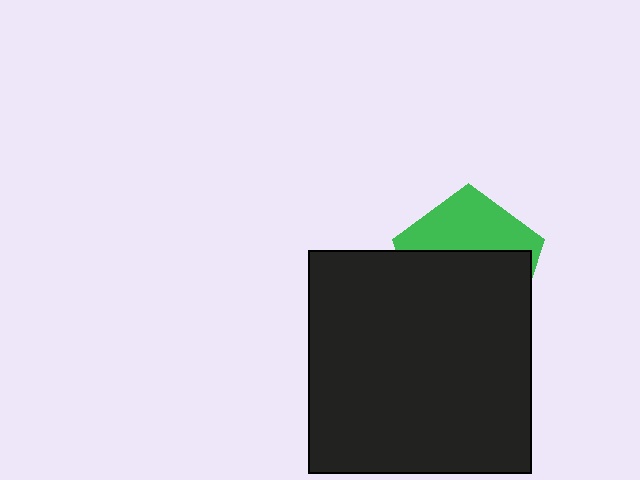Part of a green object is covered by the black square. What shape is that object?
It is a pentagon.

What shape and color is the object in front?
The object in front is a black square.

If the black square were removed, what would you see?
You would see the complete green pentagon.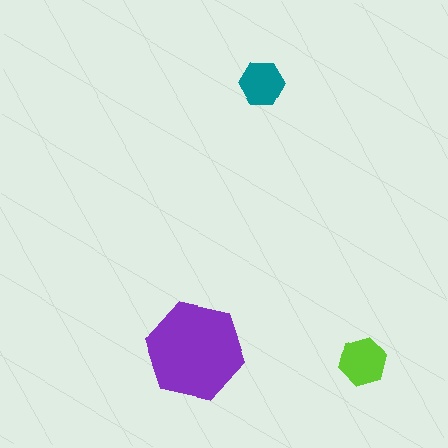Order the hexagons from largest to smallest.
the purple one, the lime one, the teal one.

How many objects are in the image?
There are 3 objects in the image.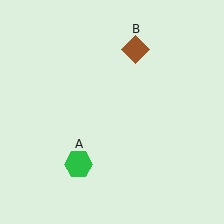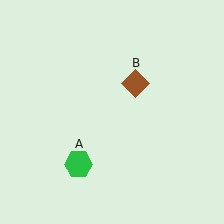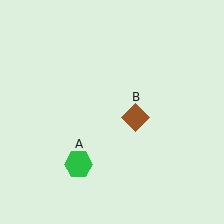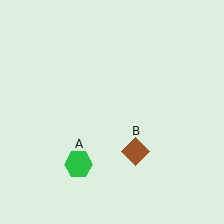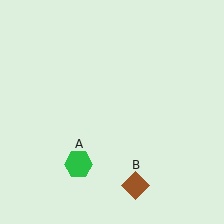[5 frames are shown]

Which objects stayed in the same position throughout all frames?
Green hexagon (object A) remained stationary.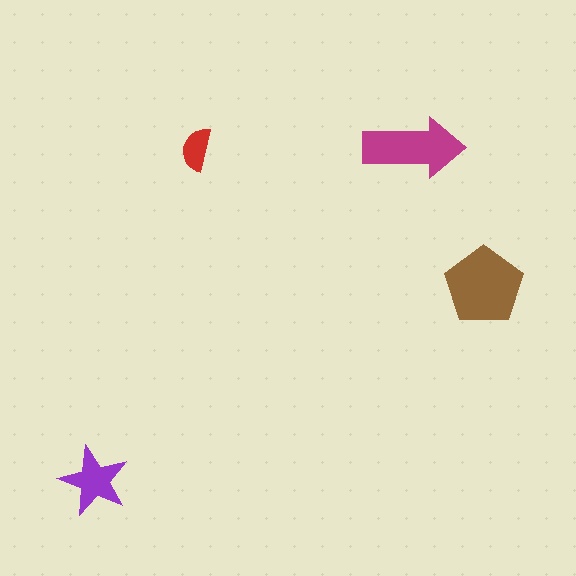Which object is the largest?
The brown pentagon.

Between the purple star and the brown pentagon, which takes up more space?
The brown pentagon.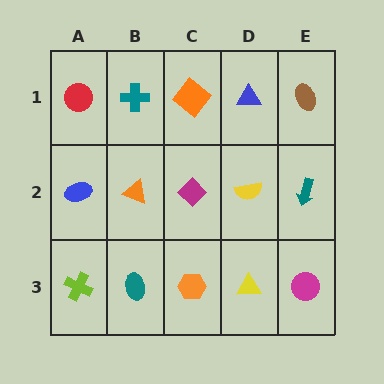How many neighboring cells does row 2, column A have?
3.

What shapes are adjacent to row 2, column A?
A red circle (row 1, column A), a lime cross (row 3, column A), an orange triangle (row 2, column B).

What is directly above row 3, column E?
A teal arrow.